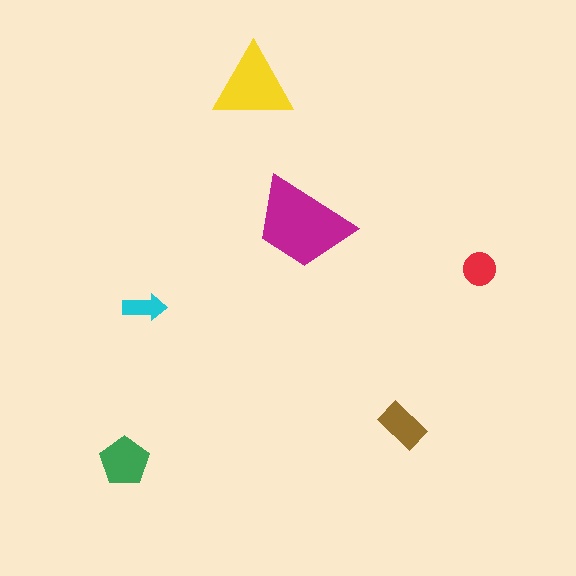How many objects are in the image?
There are 6 objects in the image.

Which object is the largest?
The magenta trapezoid.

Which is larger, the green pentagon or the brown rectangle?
The green pentagon.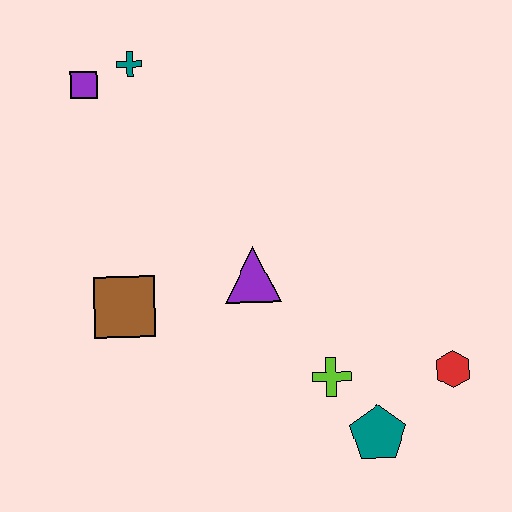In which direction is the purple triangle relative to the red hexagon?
The purple triangle is to the left of the red hexagon.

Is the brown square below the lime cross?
No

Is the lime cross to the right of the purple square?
Yes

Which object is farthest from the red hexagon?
The purple square is farthest from the red hexagon.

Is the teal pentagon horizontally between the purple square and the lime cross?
No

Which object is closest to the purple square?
The teal cross is closest to the purple square.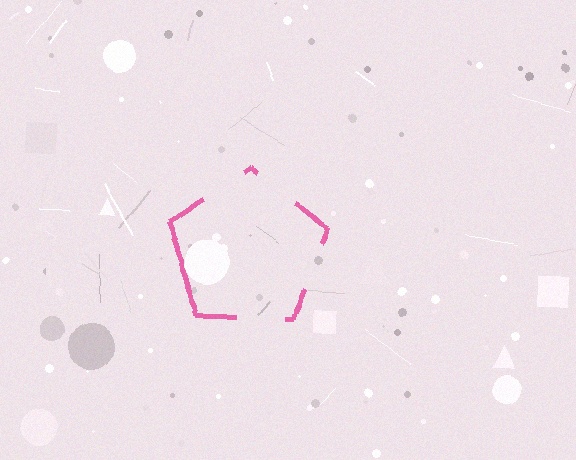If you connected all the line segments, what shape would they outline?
They would outline a pentagon.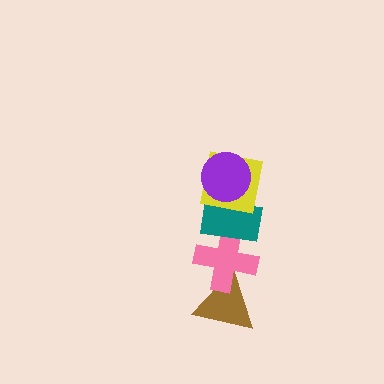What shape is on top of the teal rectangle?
The yellow square is on top of the teal rectangle.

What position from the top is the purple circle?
The purple circle is 1st from the top.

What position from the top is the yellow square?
The yellow square is 2nd from the top.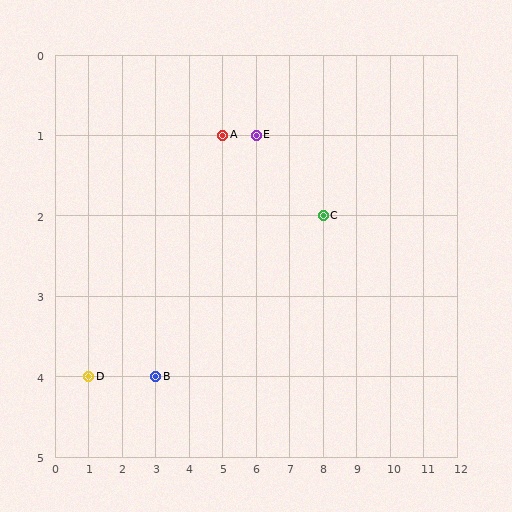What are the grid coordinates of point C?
Point C is at grid coordinates (8, 2).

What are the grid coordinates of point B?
Point B is at grid coordinates (3, 4).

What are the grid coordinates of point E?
Point E is at grid coordinates (6, 1).